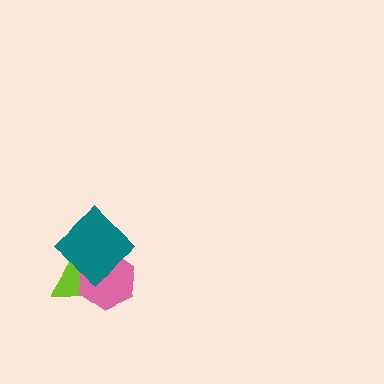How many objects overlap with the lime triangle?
2 objects overlap with the lime triangle.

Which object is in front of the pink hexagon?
The teal diamond is in front of the pink hexagon.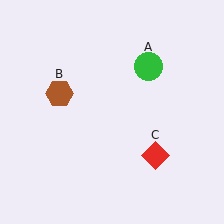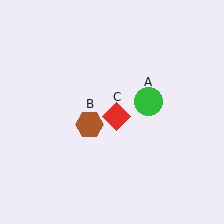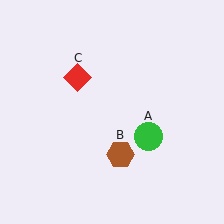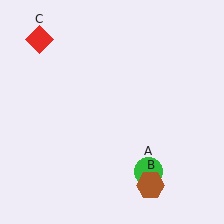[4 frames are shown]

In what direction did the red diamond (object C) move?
The red diamond (object C) moved up and to the left.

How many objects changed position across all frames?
3 objects changed position: green circle (object A), brown hexagon (object B), red diamond (object C).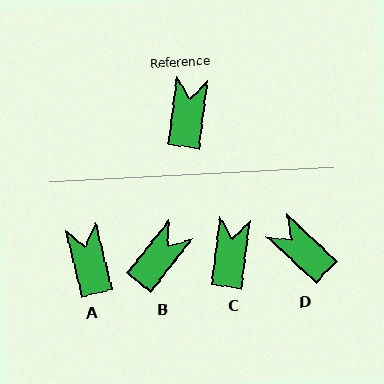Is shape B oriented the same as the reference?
No, it is off by about 31 degrees.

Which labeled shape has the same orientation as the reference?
C.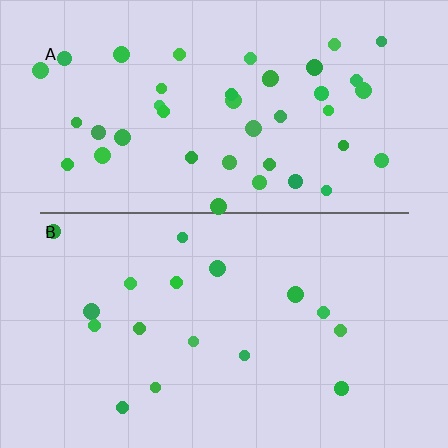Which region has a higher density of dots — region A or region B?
A (the top).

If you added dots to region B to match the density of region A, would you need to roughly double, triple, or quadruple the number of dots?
Approximately double.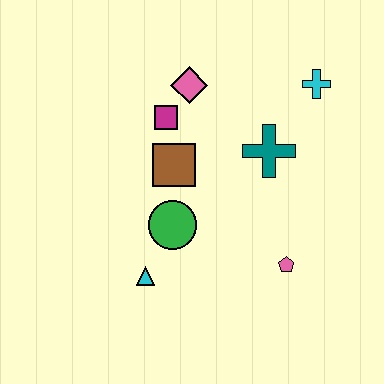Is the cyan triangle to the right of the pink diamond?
No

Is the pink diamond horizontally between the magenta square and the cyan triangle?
No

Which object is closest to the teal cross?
The cyan cross is closest to the teal cross.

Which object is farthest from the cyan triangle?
The cyan cross is farthest from the cyan triangle.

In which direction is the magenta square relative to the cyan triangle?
The magenta square is above the cyan triangle.